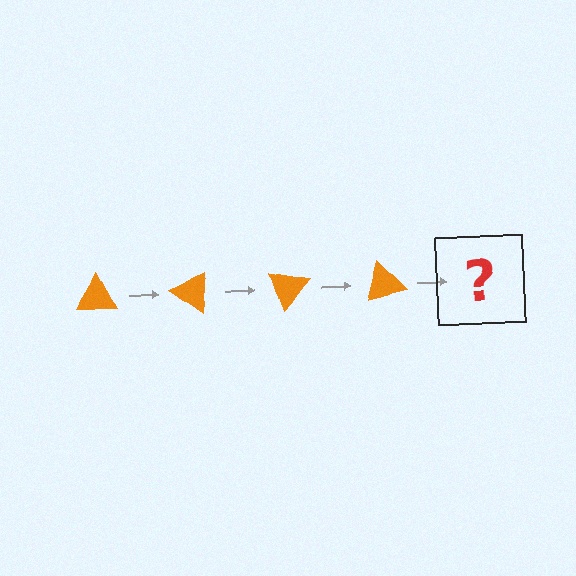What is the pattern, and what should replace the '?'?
The pattern is that the triangle rotates 35 degrees each step. The '?' should be an orange triangle rotated 140 degrees.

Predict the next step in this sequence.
The next step is an orange triangle rotated 140 degrees.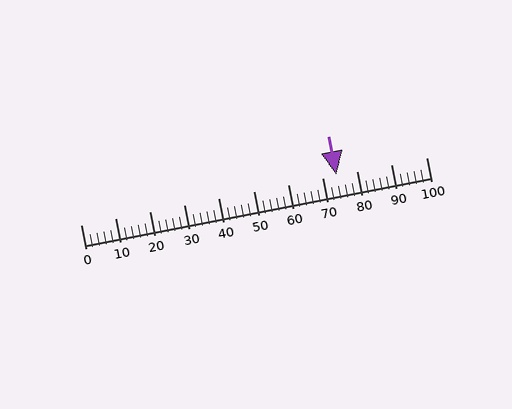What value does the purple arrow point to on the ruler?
The purple arrow points to approximately 74.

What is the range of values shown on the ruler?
The ruler shows values from 0 to 100.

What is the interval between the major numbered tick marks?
The major tick marks are spaced 10 units apart.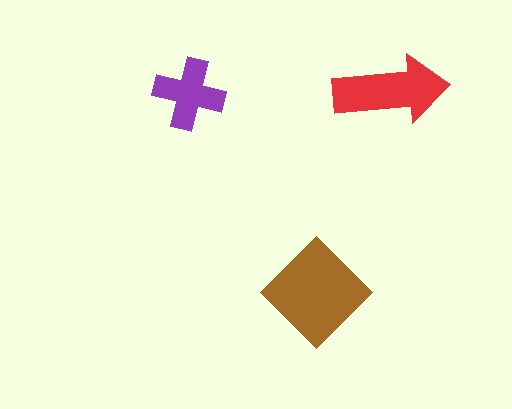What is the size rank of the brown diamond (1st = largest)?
1st.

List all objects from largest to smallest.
The brown diamond, the red arrow, the purple cross.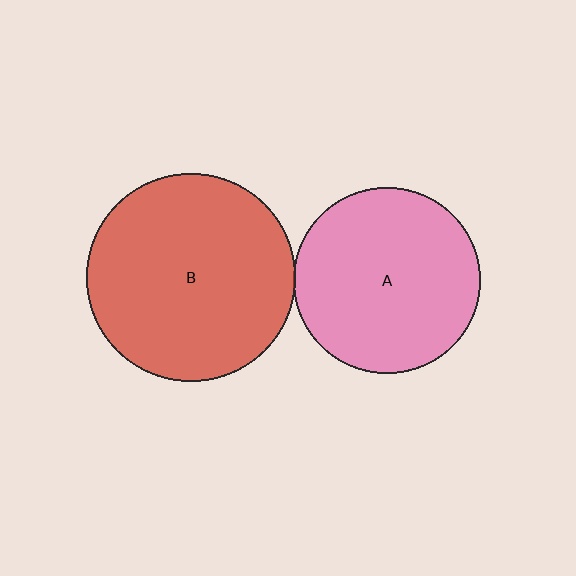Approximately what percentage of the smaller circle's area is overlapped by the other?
Approximately 5%.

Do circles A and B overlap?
Yes.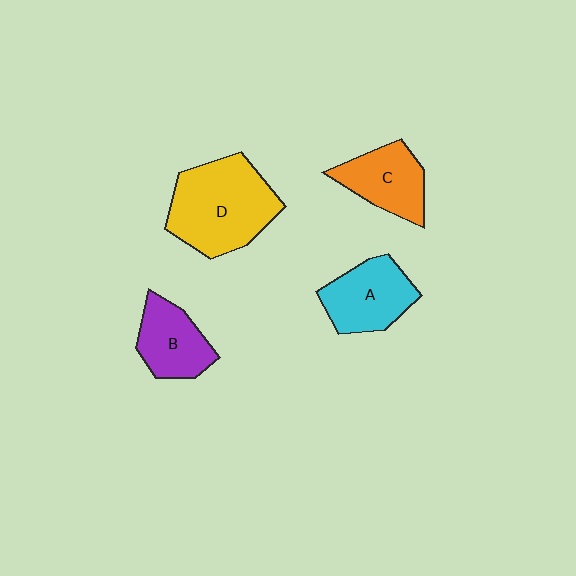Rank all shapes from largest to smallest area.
From largest to smallest: D (yellow), A (cyan), C (orange), B (purple).